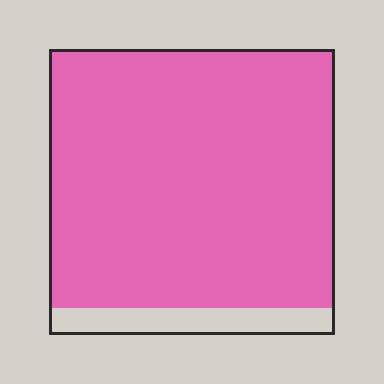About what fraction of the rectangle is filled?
About nine tenths (9/10).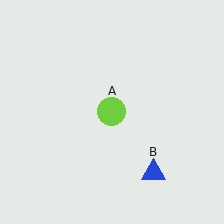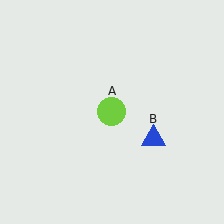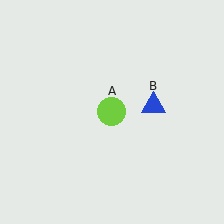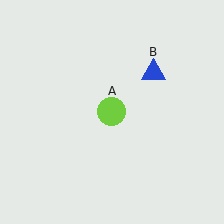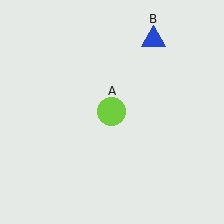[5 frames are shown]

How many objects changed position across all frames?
1 object changed position: blue triangle (object B).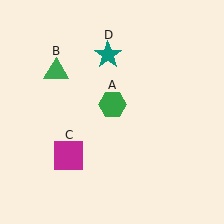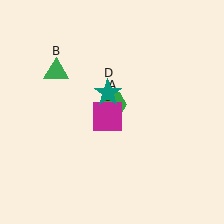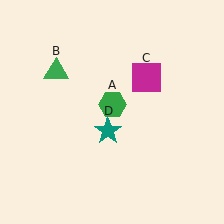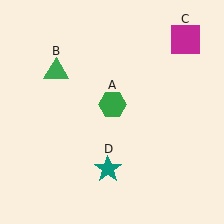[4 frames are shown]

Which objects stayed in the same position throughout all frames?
Green hexagon (object A) and green triangle (object B) remained stationary.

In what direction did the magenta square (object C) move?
The magenta square (object C) moved up and to the right.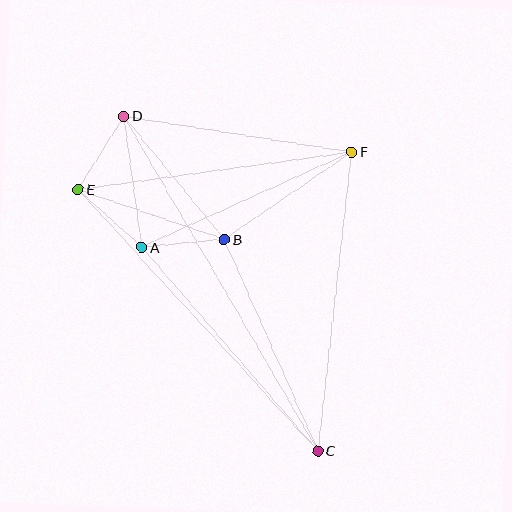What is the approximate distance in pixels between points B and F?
The distance between B and F is approximately 155 pixels.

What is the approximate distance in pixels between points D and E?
The distance between D and E is approximately 86 pixels.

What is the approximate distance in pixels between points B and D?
The distance between B and D is approximately 159 pixels.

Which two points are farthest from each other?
Points C and D are farthest from each other.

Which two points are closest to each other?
Points A and B are closest to each other.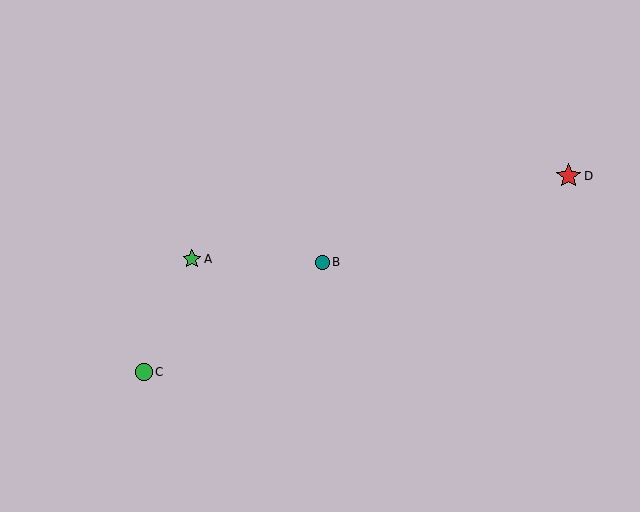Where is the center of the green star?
The center of the green star is at (192, 259).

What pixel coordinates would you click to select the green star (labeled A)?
Click at (192, 259) to select the green star A.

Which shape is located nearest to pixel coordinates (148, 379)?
The green circle (labeled C) at (144, 372) is nearest to that location.